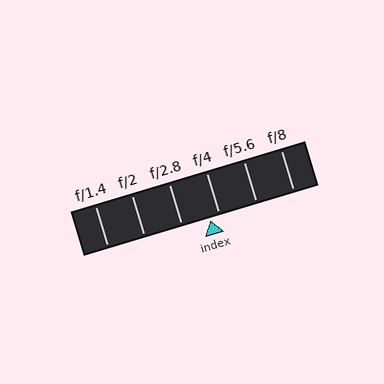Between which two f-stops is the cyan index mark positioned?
The index mark is between f/2.8 and f/4.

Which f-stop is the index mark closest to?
The index mark is closest to f/4.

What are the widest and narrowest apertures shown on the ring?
The widest aperture shown is f/1.4 and the narrowest is f/8.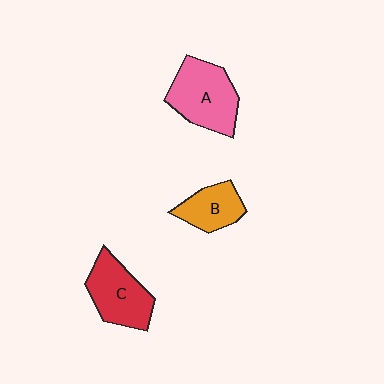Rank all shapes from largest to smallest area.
From largest to smallest: A (pink), C (red), B (orange).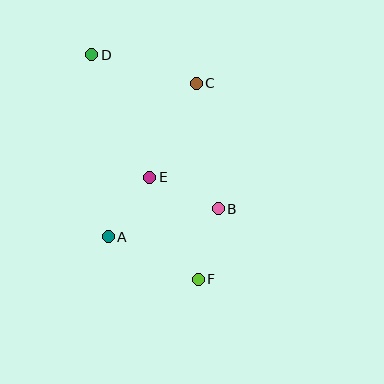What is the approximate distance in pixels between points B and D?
The distance between B and D is approximately 199 pixels.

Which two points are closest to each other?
Points A and E are closest to each other.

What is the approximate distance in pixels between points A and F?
The distance between A and F is approximately 100 pixels.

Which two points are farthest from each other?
Points D and F are farthest from each other.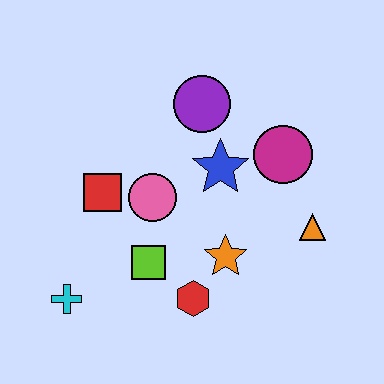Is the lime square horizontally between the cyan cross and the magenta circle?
Yes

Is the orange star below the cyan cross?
No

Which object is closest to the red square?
The pink circle is closest to the red square.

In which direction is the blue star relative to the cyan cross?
The blue star is to the right of the cyan cross.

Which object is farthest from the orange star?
The cyan cross is farthest from the orange star.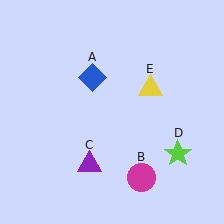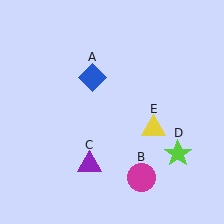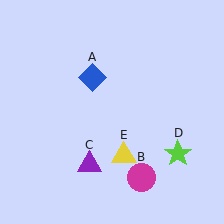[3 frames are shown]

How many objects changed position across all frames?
1 object changed position: yellow triangle (object E).